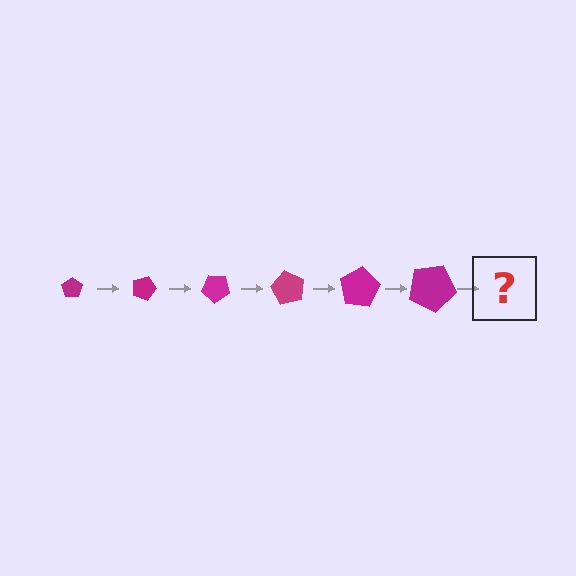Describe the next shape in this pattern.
It should be a pentagon, larger than the previous one and rotated 120 degrees from the start.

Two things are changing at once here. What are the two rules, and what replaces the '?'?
The two rules are that the pentagon grows larger each step and it rotates 20 degrees each step. The '?' should be a pentagon, larger than the previous one and rotated 120 degrees from the start.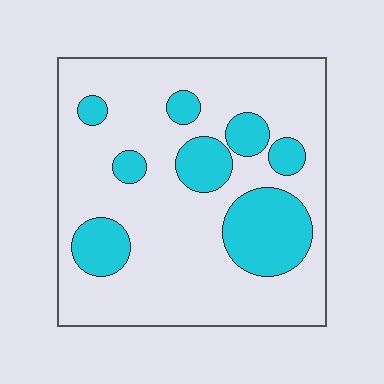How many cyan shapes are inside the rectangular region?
8.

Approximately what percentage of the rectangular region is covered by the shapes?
Approximately 25%.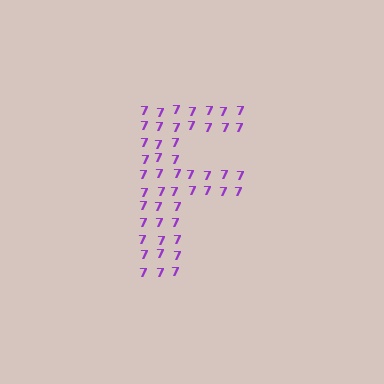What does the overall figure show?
The overall figure shows the letter F.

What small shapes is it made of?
It is made of small digit 7's.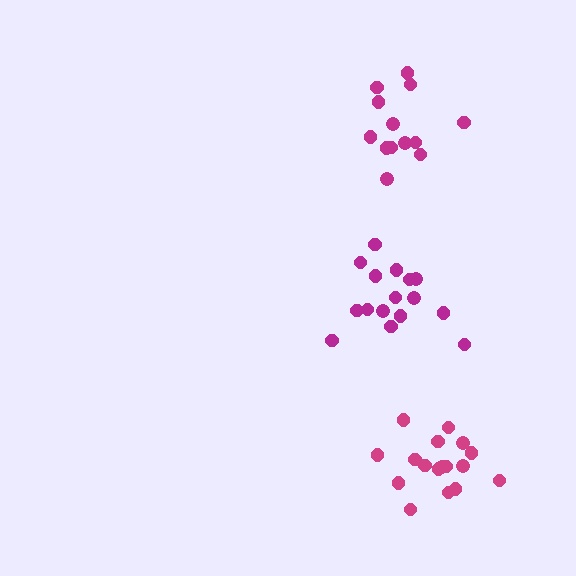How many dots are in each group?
Group 1: 13 dots, Group 2: 16 dots, Group 3: 17 dots (46 total).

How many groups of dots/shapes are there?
There are 3 groups.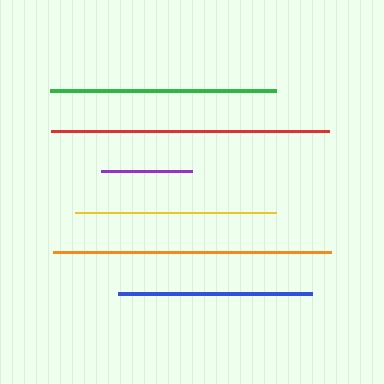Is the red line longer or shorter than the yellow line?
The red line is longer than the yellow line.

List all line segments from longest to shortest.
From longest to shortest: red, orange, green, yellow, blue, purple.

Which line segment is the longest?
The red line is the longest at approximately 278 pixels.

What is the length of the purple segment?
The purple segment is approximately 91 pixels long.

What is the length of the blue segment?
The blue segment is approximately 194 pixels long.